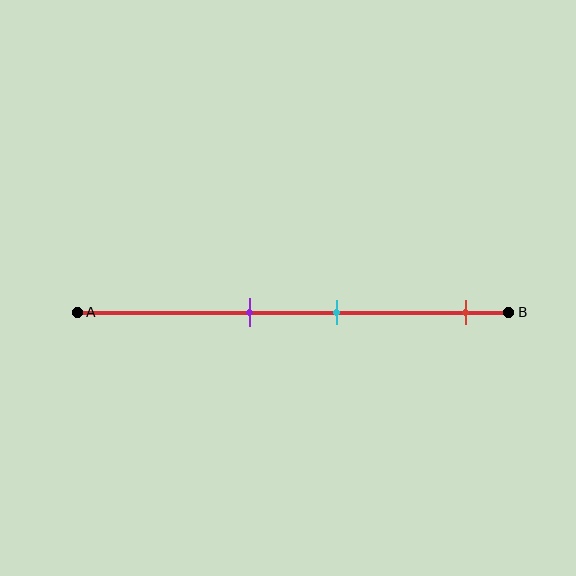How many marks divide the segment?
There are 3 marks dividing the segment.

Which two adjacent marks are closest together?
The purple and cyan marks are the closest adjacent pair.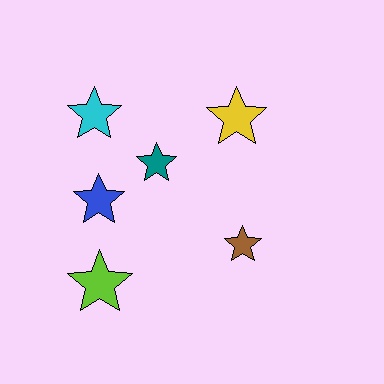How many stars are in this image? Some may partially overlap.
There are 6 stars.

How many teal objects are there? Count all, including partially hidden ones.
There is 1 teal object.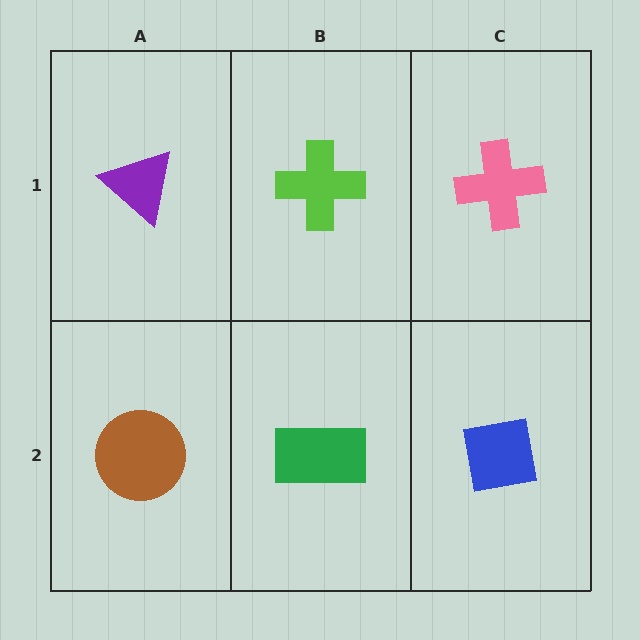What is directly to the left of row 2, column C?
A green rectangle.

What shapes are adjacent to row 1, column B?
A green rectangle (row 2, column B), a purple triangle (row 1, column A), a pink cross (row 1, column C).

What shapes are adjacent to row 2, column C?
A pink cross (row 1, column C), a green rectangle (row 2, column B).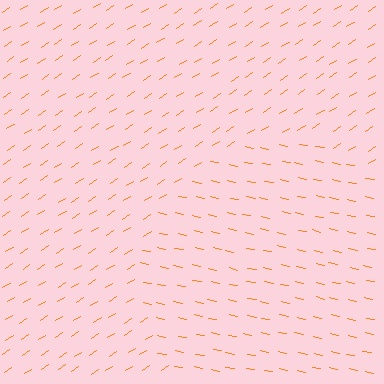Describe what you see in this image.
The image is filled with small orange line segments. A circle region in the image has lines oriented differently from the surrounding lines, creating a visible texture boundary.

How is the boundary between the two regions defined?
The boundary is defined purely by a change in line orientation (approximately 45 degrees difference). All lines are the same color and thickness.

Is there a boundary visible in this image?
Yes, there is a texture boundary formed by a change in line orientation.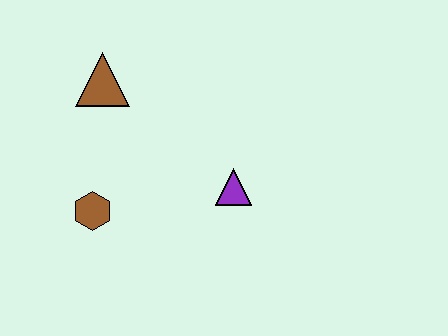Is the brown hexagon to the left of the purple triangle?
Yes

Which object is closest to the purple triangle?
The brown hexagon is closest to the purple triangle.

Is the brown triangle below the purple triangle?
No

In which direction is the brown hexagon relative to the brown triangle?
The brown hexagon is below the brown triangle.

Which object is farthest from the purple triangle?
The brown triangle is farthest from the purple triangle.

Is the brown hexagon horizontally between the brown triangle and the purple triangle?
No